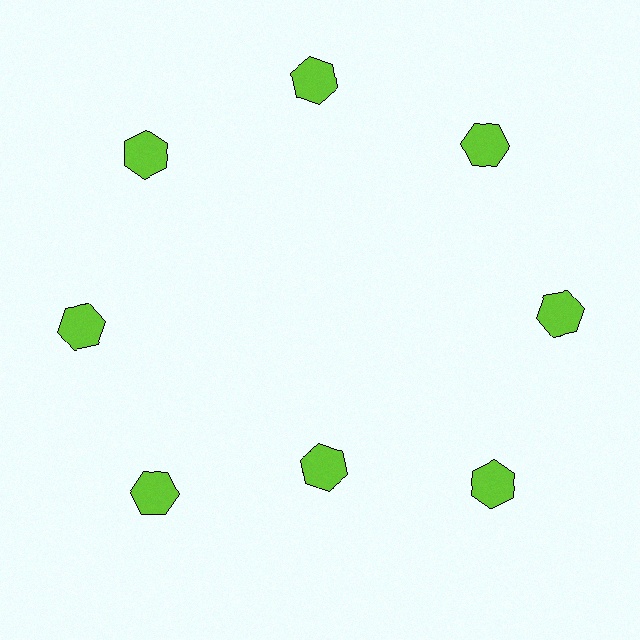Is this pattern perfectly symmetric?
No. The 8 lime hexagons are arranged in a ring, but one element near the 6 o'clock position is pulled inward toward the center, breaking the 8-fold rotational symmetry.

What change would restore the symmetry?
The symmetry would be restored by moving it outward, back onto the ring so that all 8 hexagons sit at equal angles and equal distance from the center.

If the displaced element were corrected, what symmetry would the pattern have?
It would have 8-fold rotational symmetry — the pattern would map onto itself every 45 degrees.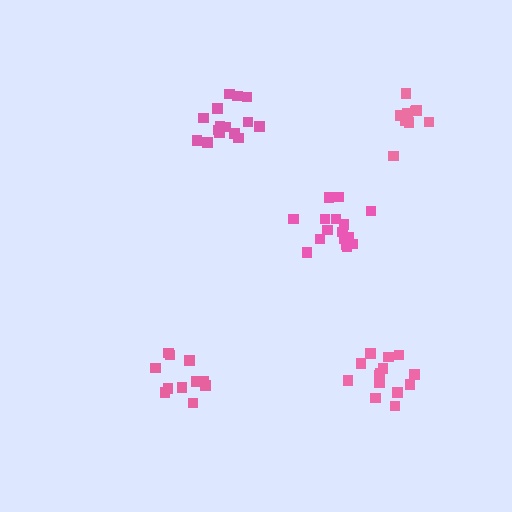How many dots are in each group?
Group 1: 16 dots, Group 2: 14 dots, Group 3: 15 dots, Group 4: 11 dots, Group 5: 10 dots (66 total).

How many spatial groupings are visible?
There are 5 spatial groupings.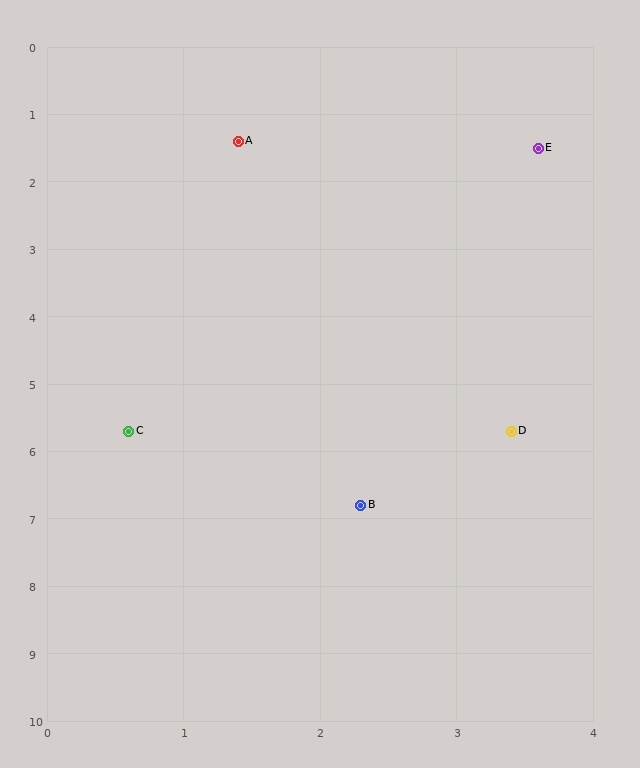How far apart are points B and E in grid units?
Points B and E are about 5.5 grid units apart.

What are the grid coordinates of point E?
Point E is at approximately (3.6, 1.5).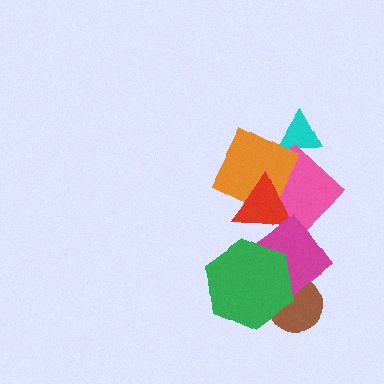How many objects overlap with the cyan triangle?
2 objects overlap with the cyan triangle.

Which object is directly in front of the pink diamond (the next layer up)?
The orange diamond is directly in front of the pink diamond.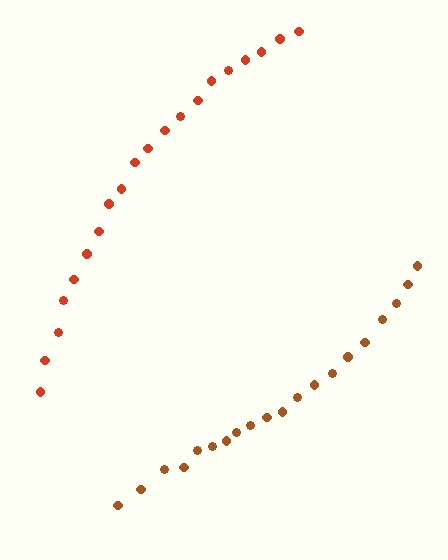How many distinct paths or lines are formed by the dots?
There are 2 distinct paths.